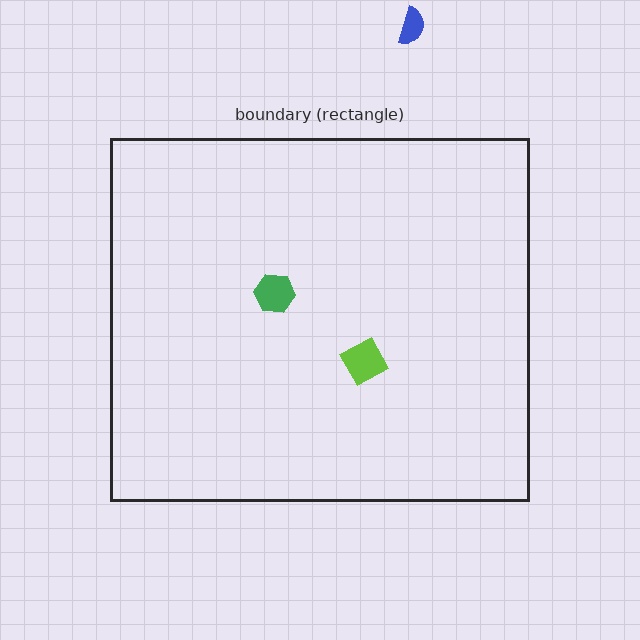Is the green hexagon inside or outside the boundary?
Inside.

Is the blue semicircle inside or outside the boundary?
Outside.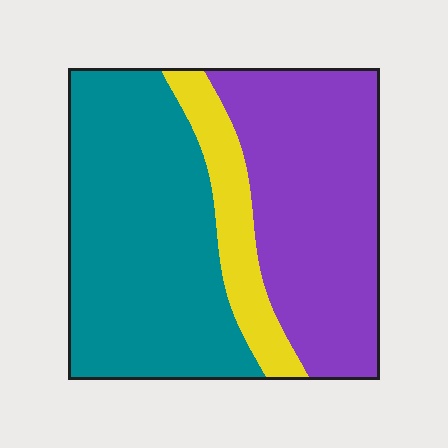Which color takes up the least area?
Yellow, at roughly 15%.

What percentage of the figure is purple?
Purple covers roughly 40% of the figure.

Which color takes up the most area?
Teal, at roughly 45%.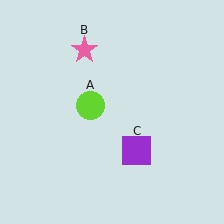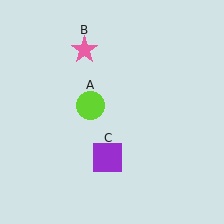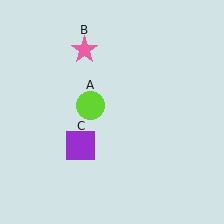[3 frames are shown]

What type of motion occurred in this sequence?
The purple square (object C) rotated clockwise around the center of the scene.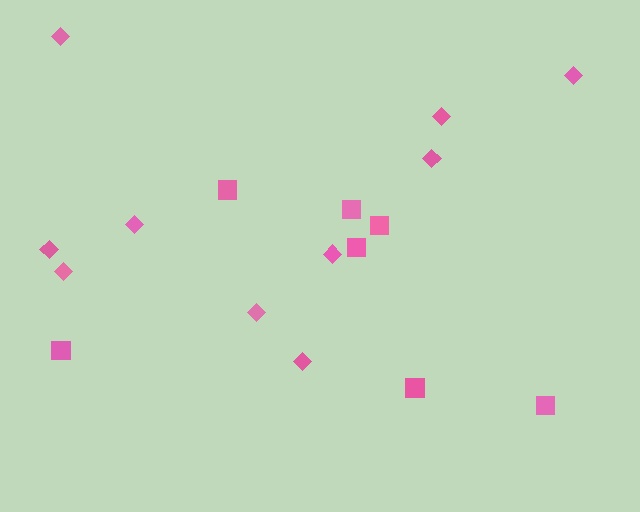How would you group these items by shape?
There are 2 groups: one group of diamonds (10) and one group of squares (7).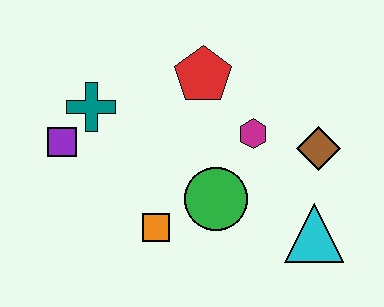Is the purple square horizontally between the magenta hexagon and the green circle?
No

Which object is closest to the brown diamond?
The magenta hexagon is closest to the brown diamond.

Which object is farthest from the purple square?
The cyan triangle is farthest from the purple square.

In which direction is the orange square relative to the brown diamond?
The orange square is to the left of the brown diamond.